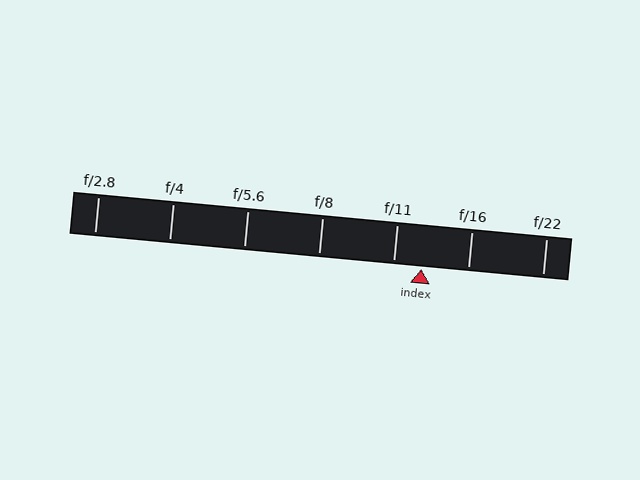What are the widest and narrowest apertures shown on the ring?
The widest aperture shown is f/2.8 and the narrowest is f/22.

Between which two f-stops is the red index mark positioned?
The index mark is between f/11 and f/16.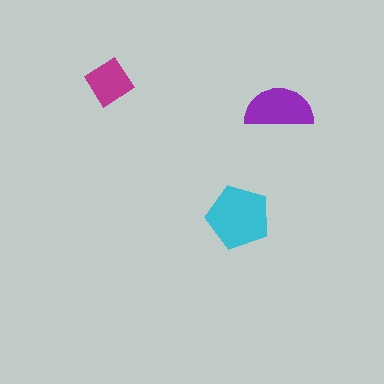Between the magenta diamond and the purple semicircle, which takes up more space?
The purple semicircle.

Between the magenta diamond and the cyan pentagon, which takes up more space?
The cyan pentagon.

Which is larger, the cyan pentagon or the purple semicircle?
The cyan pentagon.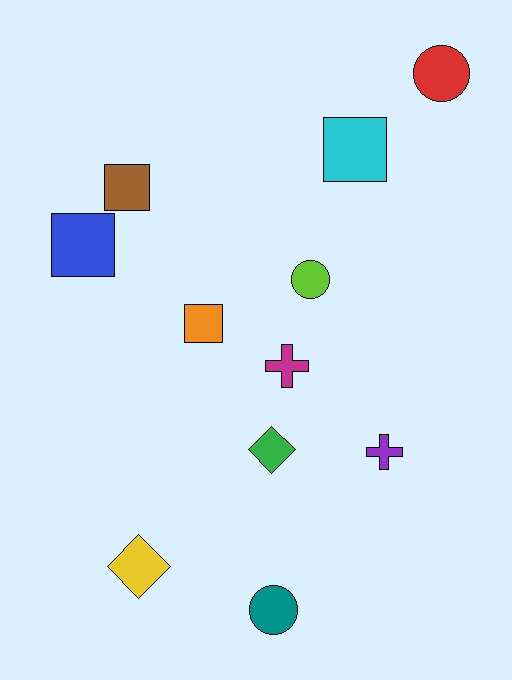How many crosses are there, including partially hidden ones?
There are 2 crosses.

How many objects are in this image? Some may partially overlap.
There are 11 objects.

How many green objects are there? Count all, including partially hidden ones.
There is 1 green object.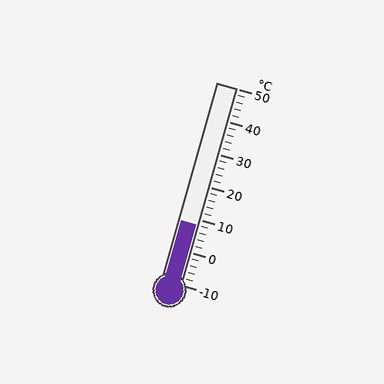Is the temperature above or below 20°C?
The temperature is below 20°C.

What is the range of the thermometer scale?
The thermometer scale ranges from -10°C to 50°C.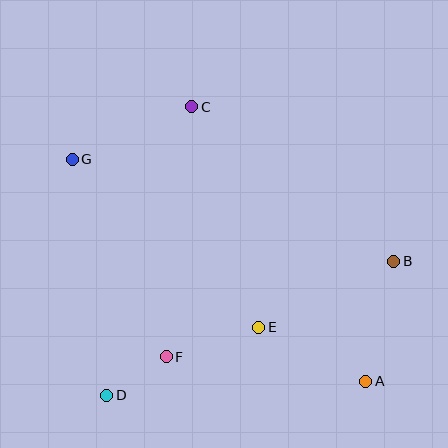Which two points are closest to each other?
Points D and F are closest to each other.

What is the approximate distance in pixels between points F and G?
The distance between F and G is approximately 218 pixels.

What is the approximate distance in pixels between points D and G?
The distance between D and G is approximately 239 pixels.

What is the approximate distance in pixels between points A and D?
The distance between A and D is approximately 259 pixels.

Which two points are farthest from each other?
Points A and G are farthest from each other.